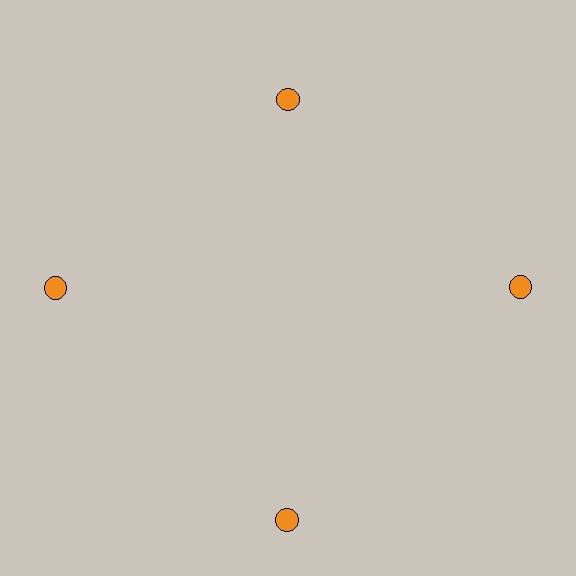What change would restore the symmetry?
The symmetry would be restored by moving it outward, back onto the ring so that all 4 circles sit at equal angles and equal distance from the center.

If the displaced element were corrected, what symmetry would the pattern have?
It would have 4-fold rotational symmetry — the pattern would map onto itself every 90 degrees.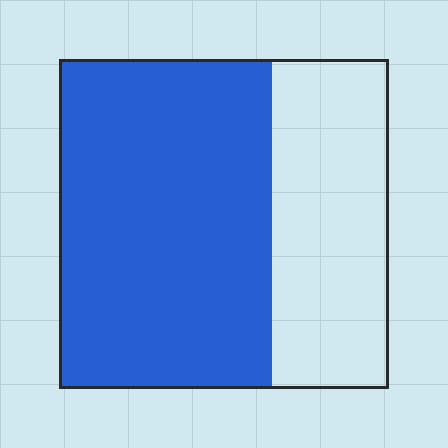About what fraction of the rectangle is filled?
About five eighths (5/8).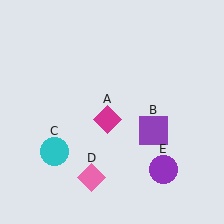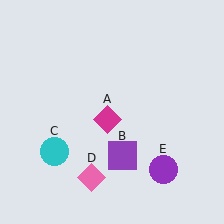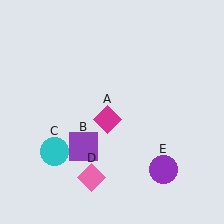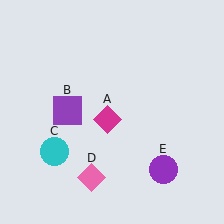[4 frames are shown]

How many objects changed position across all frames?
1 object changed position: purple square (object B).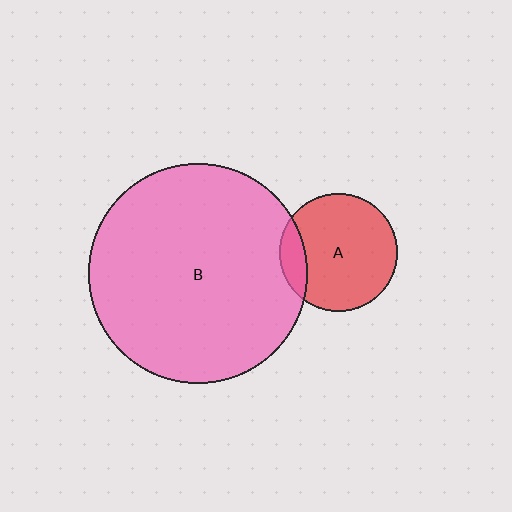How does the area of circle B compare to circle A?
Approximately 3.5 times.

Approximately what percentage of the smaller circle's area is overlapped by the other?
Approximately 15%.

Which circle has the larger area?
Circle B (pink).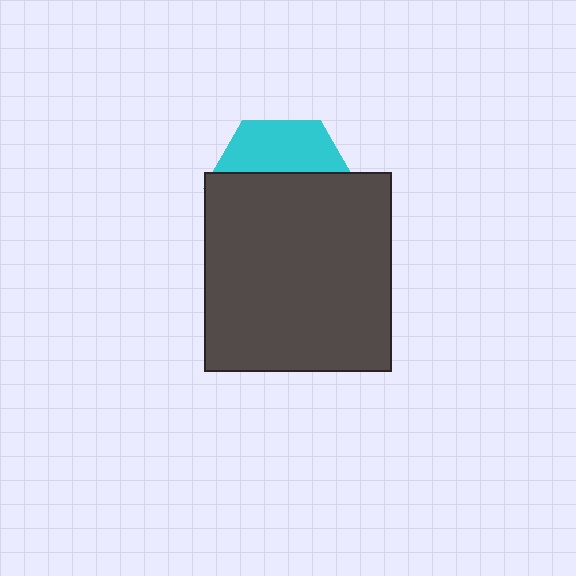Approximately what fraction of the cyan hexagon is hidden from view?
Roughly 65% of the cyan hexagon is hidden behind the dark gray rectangle.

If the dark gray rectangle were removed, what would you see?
You would see the complete cyan hexagon.